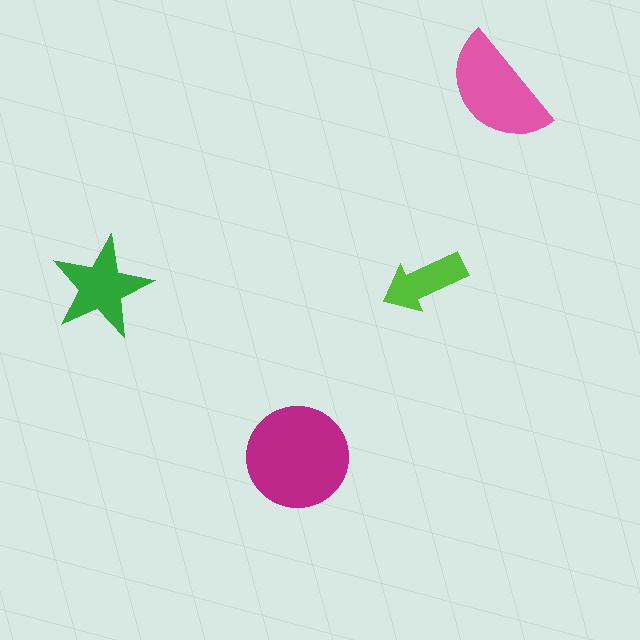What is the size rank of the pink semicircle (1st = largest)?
2nd.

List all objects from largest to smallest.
The magenta circle, the pink semicircle, the green star, the lime arrow.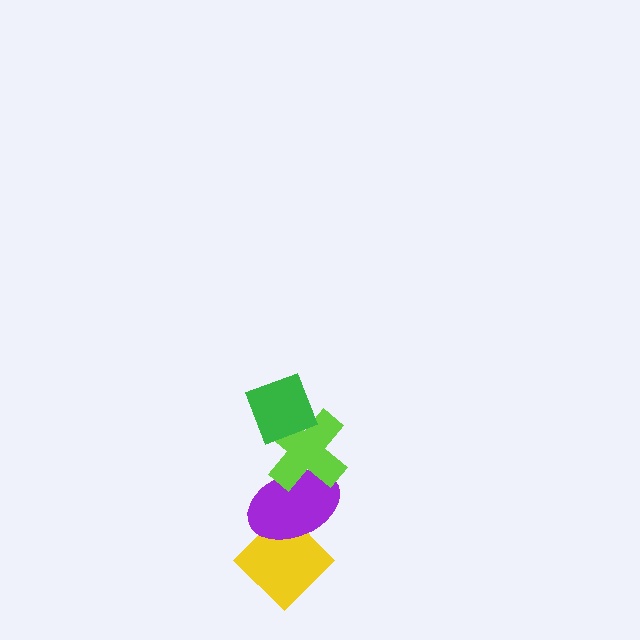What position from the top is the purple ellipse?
The purple ellipse is 3rd from the top.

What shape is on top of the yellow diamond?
The purple ellipse is on top of the yellow diamond.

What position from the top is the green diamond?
The green diamond is 1st from the top.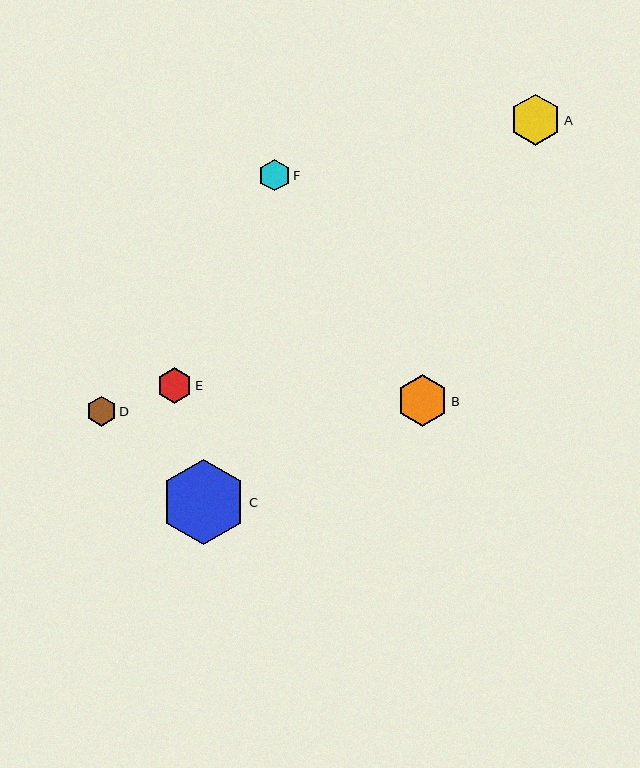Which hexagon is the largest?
Hexagon C is the largest with a size of approximately 85 pixels.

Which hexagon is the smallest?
Hexagon D is the smallest with a size of approximately 30 pixels.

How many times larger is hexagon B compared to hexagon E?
Hexagon B is approximately 1.4 times the size of hexagon E.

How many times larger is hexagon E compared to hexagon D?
Hexagon E is approximately 1.2 times the size of hexagon D.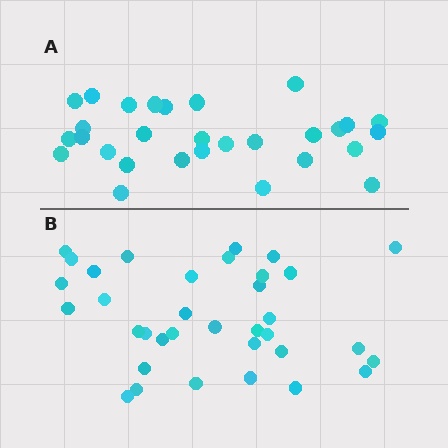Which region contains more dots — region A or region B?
Region B (the bottom region) has more dots.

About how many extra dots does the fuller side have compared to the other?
Region B has about 6 more dots than region A.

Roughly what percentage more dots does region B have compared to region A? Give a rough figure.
About 20% more.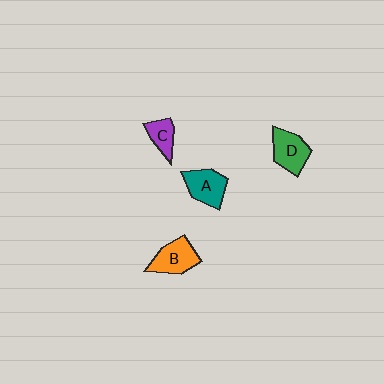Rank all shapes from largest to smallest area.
From largest to smallest: B (orange), D (green), A (teal), C (purple).